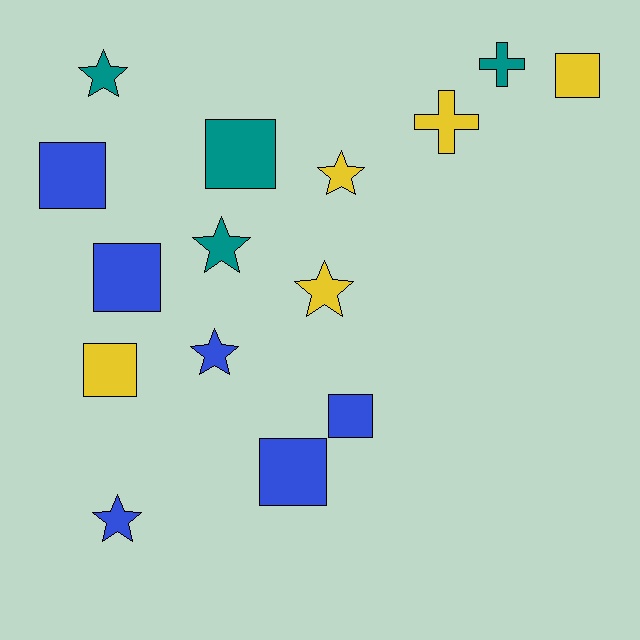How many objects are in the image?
There are 15 objects.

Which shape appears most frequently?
Square, with 7 objects.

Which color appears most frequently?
Blue, with 6 objects.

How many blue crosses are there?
There are no blue crosses.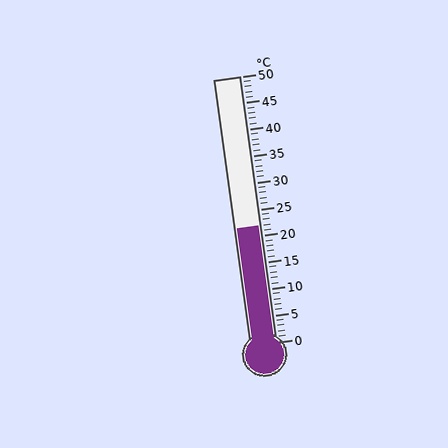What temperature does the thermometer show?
The thermometer shows approximately 22°C.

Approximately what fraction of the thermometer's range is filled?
The thermometer is filled to approximately 45% of its range.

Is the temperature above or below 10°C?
The temperature is above 10°C.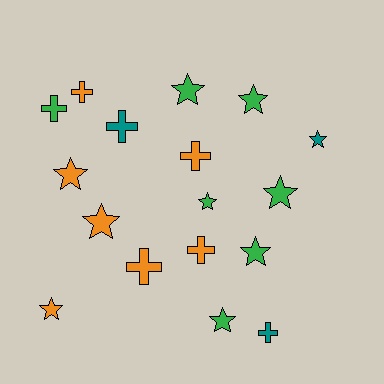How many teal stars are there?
There is 1 teal star.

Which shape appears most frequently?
Star, with 10 objects.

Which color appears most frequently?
Green, with 7 objects.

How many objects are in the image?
There are 17 objects.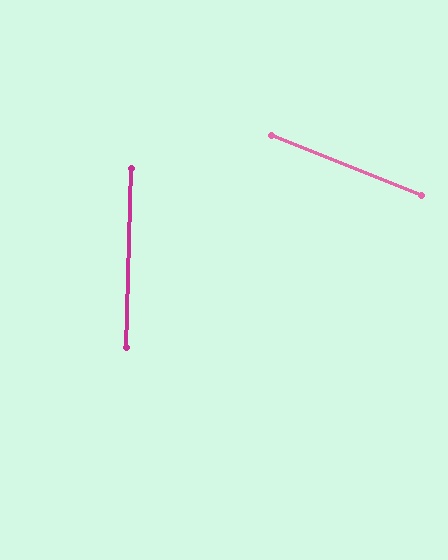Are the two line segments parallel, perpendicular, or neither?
Neither parallel nor perpendicular — they differ by about 70°.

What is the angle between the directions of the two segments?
Approximately 70 degrees.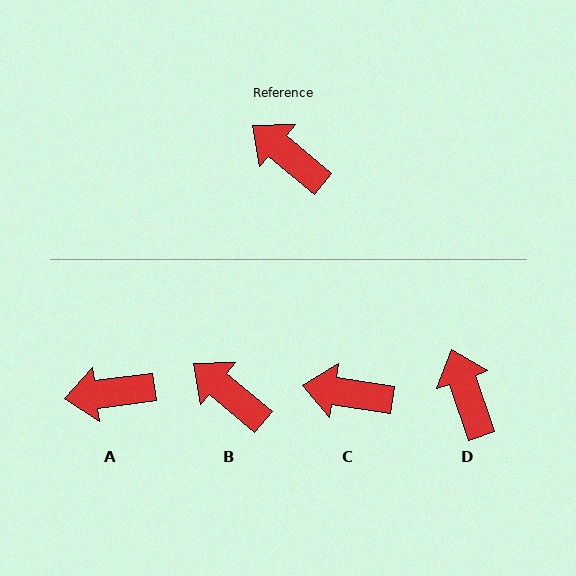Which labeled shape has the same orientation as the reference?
B.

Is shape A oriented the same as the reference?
No, it is off by about 48 degrees.